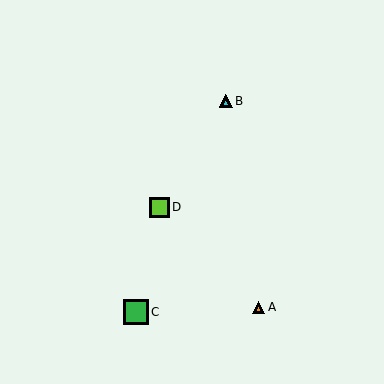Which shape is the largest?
The green square (labeled C) is the largest.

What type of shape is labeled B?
Shape B is a cyan triangle.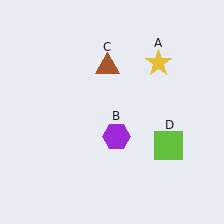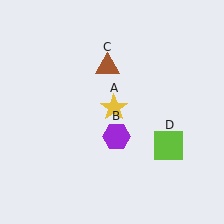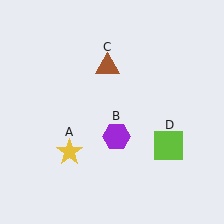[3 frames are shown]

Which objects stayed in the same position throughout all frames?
Purple hexagon (object B) and brown triangle (object C) and lime square (object D) remained stationary.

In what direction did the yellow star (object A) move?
The yellow star (object A) moved down and to the left.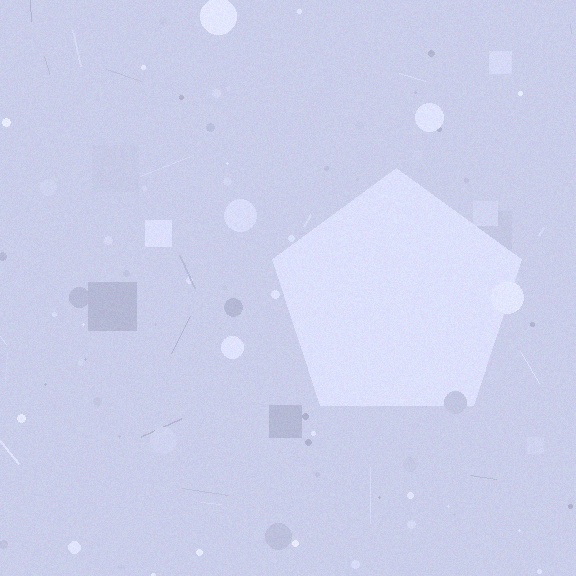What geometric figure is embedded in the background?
A pentagon is embedded in the background.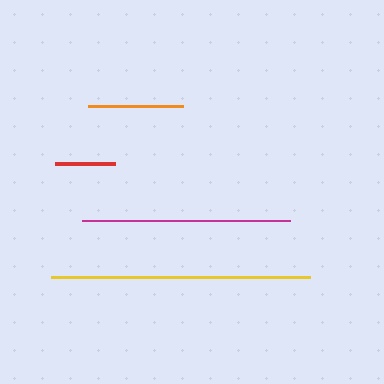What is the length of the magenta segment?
The magenta segment is approximately 208 pixels long.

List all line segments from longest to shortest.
From longest to shortest: yellow, magenta, orange, red.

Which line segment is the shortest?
The red line is the shortest at approximately 60 pixels.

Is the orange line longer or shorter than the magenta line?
The magenta line is longer than the orange line.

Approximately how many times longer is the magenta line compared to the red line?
The magenta line is approximately 3.5 times the length of the red line.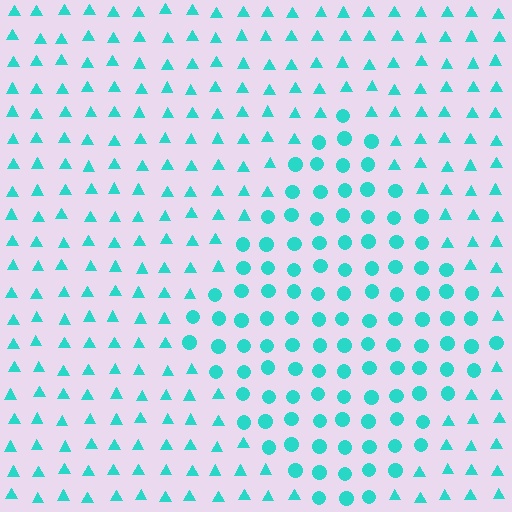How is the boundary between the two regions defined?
The boundary is defined by a change in element shape: circles inside vs. triangles outside. All elements share the same color and spacing.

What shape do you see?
I see a diamond.